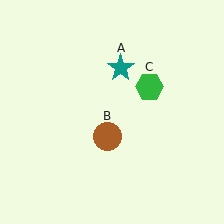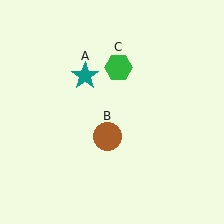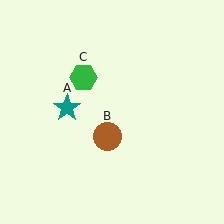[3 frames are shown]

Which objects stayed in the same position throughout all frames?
Brown circle (object B) remained stationary.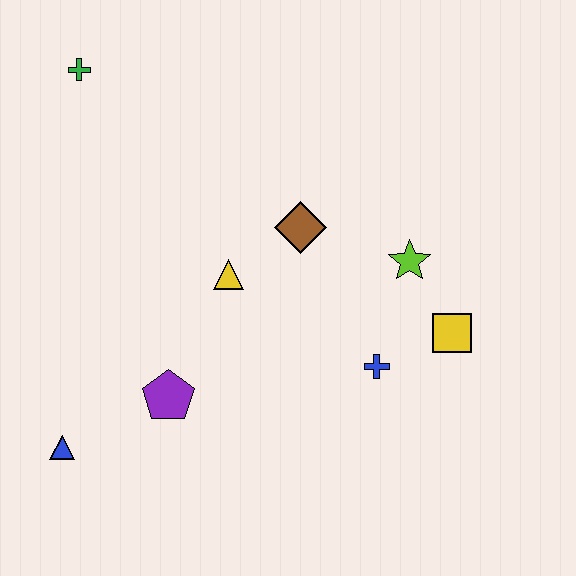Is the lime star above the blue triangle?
Yes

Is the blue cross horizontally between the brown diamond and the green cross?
No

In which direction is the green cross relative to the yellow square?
The green cross is to the left of the yellow square.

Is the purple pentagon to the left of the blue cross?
Yes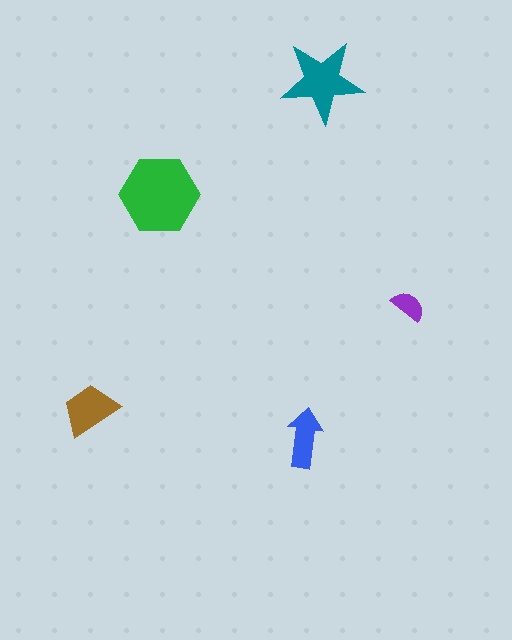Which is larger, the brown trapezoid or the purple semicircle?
The brown trapezoid.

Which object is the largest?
The green hexagon.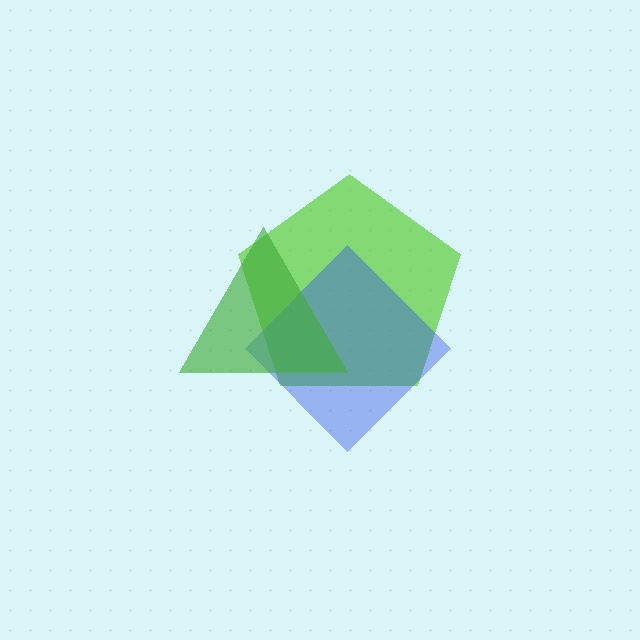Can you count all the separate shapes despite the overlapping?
Yes, there are 3 separate shapes.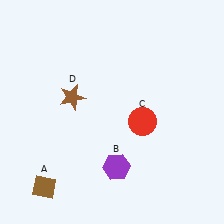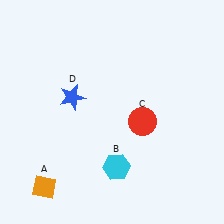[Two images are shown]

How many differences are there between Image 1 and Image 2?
There are 3 differences between the two images.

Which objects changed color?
A changed from brown to orange. B changed from purple to cyan. D changed from brown to blue.